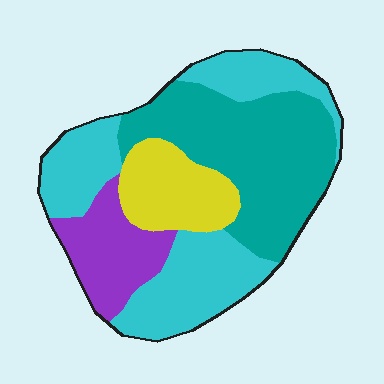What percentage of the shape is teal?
Teal covers roughly 35% of the shape.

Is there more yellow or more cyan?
Cyan.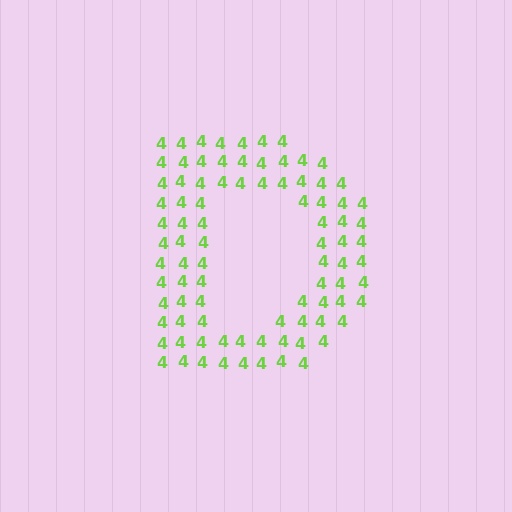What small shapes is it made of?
It is made of small digit 4's.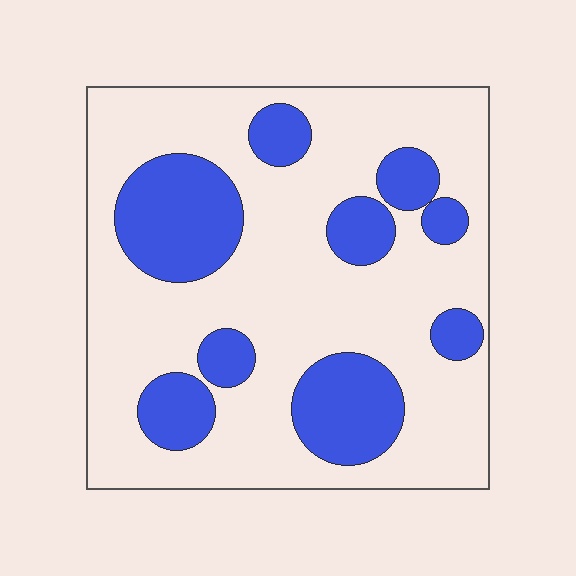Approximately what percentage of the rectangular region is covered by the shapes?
Approximately 30%.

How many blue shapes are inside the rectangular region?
9.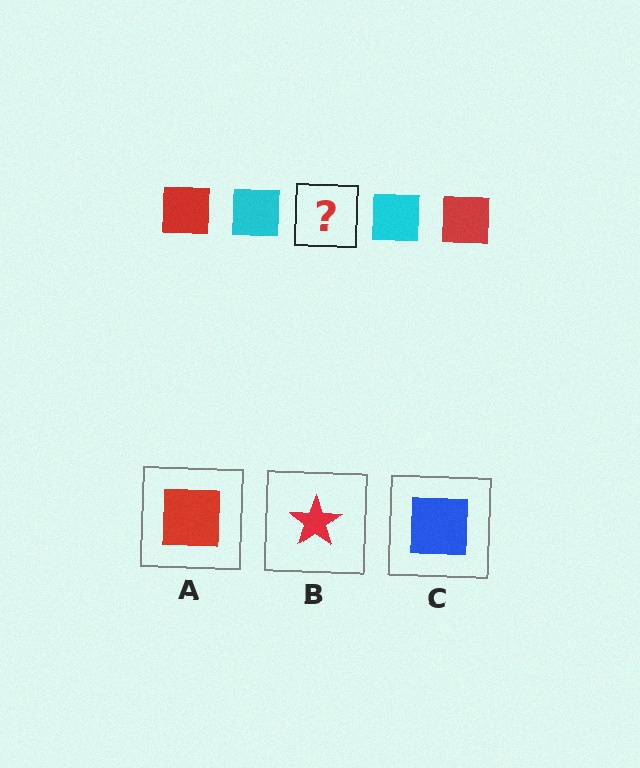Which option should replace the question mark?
Option A.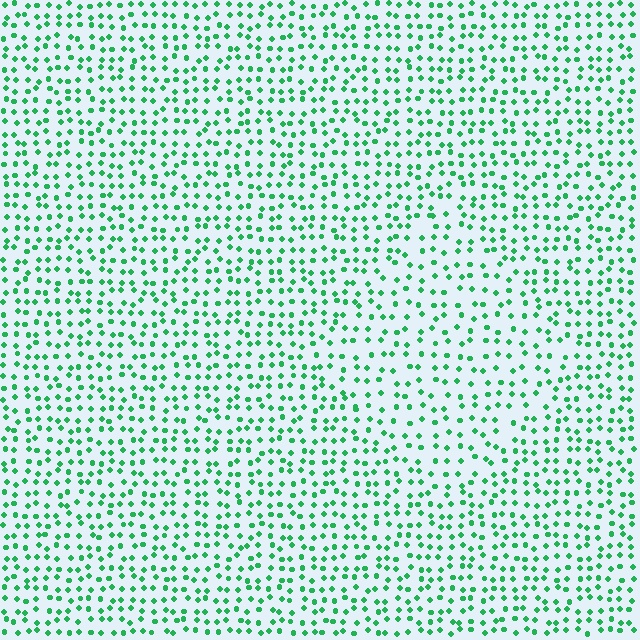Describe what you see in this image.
The image contains small green elements arranged at two different densities. A diamond-shaped region is visible where the elements are less densely packed than the surrounding area.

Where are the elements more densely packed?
The elements are more densely packed outside the diamond boundary.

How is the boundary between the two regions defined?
The boundary is defined by a change in element density (approximately 1.5x ratio). All elements are the same color, size, and shape.